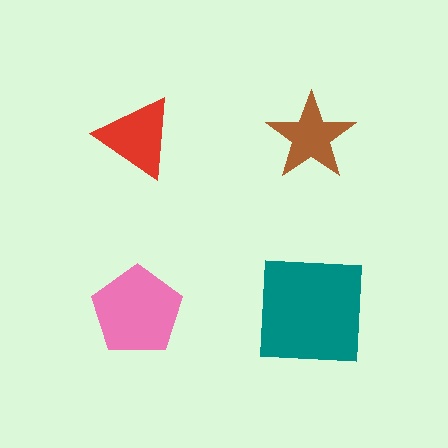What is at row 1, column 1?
A red triangle.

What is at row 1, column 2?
A brown star.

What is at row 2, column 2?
A teal square.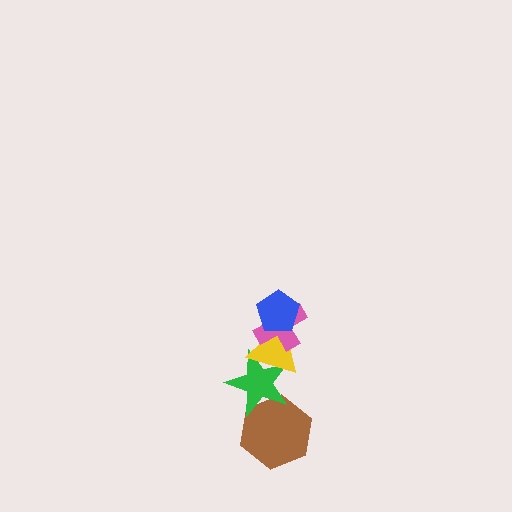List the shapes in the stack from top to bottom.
From top to bottom: the blue pentagon, the pink cross, the yellow triangle, the green star, the brown hexagon.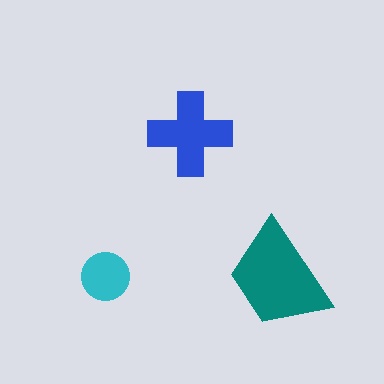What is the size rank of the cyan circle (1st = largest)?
3rd.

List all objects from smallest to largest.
The cyan circle, the blue cross, the teal trapezoid.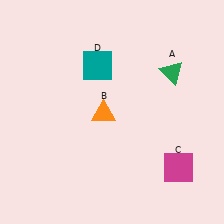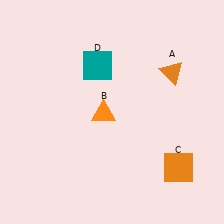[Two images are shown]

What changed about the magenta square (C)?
In Image 1, C is magenta. In Image 2, it changed to orange.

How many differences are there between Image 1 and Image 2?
There are 2 differences between the two images.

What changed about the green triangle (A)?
In Image 1, A is green. In Image 2, it changed to orange.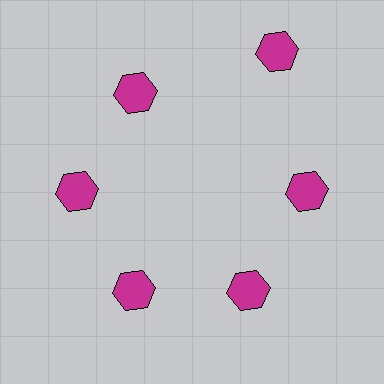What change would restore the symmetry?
The symmetry would be restored by moving it inward, back onto the ring so that all 6 hexagons sit at equal angles and equal distance from the center.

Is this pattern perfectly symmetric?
No. The 6 magenta hexagons are arranged in a ring, but one element near the 1 o'clock position is pushed outward from the center, breaking the 6-fold rotational symmetry.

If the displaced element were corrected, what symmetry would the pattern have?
It would have 6-fold rotational symmetry — the pattern would map onto itself every 60 degrees.